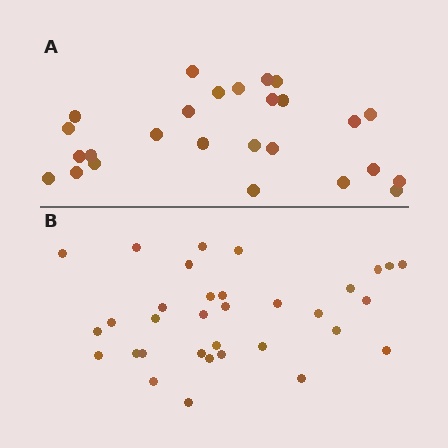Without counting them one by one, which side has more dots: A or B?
Region B (the bottom region) has more dots.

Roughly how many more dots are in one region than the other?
Region B has roughly 8 or so more dots than region A.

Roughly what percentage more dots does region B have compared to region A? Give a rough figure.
About 25% more.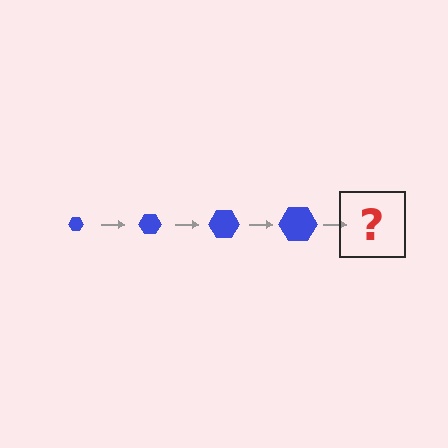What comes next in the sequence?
The next element should be a blue hexagon, larger than the previous one.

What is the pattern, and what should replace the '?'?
The pattern is that the hexagon gets progressively larger each step. The '?' should be a blue hexagon, larger than the previous one.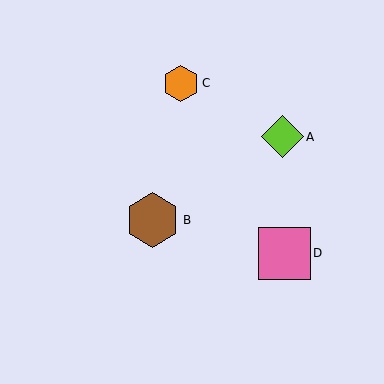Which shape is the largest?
The brown hexagon (labeled B) is the largest.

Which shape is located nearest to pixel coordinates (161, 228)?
The brown hexagon (labeled B) at (152, 220) is nearest to that location.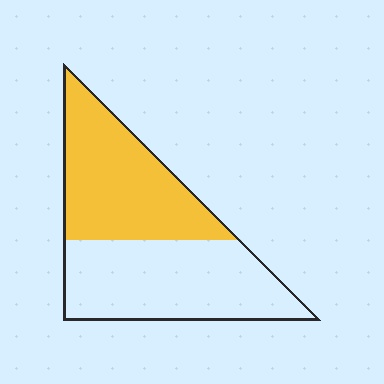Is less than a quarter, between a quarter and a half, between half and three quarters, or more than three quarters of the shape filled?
Between a quarter and a half.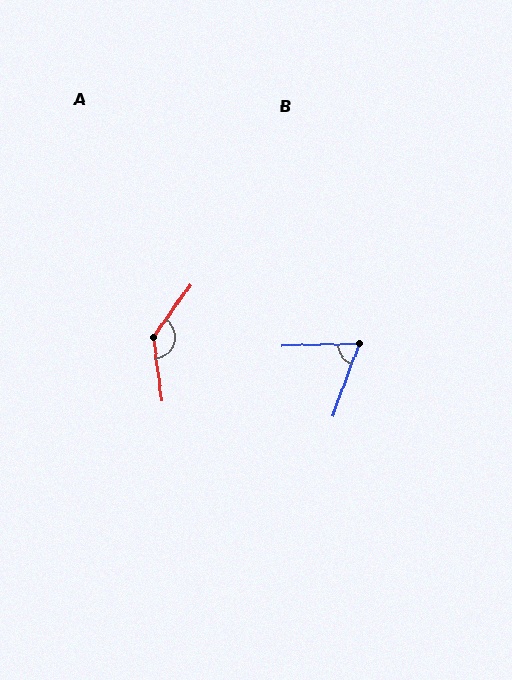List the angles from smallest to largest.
B (68°), A (137°).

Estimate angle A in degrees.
Approximately 137 degrees.